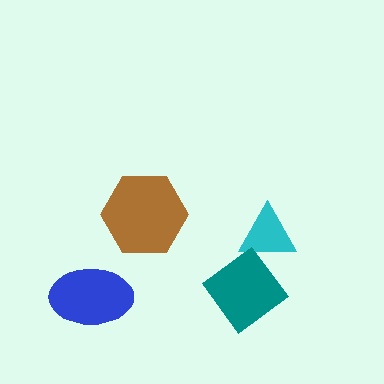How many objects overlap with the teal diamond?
1 object overlaps with the teal diamond.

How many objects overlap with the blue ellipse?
0 objects overlap with the blue ellipse.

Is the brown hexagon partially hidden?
No, no other shape covers it.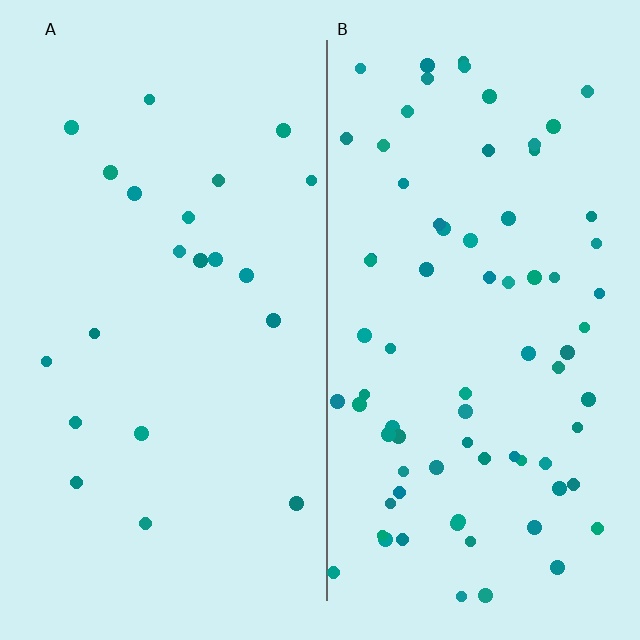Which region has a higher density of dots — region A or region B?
B (the right).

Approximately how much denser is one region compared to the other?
Approximately 3.6× — region B over region A.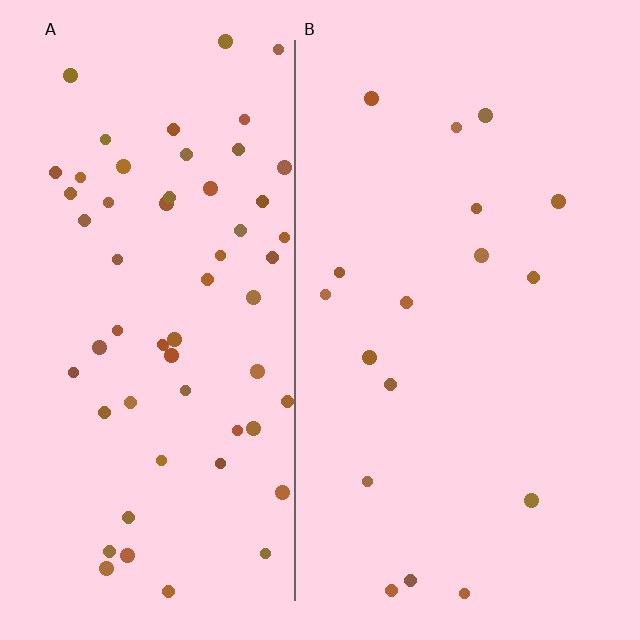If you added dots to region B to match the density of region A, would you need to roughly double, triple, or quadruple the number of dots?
Approximately triple.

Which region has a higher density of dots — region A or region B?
A (the left).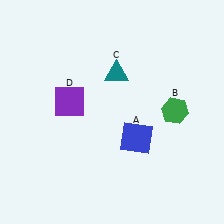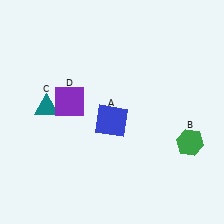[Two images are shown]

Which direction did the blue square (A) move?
The blue square (A) moved left.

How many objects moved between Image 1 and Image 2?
3 objects moved between the two images.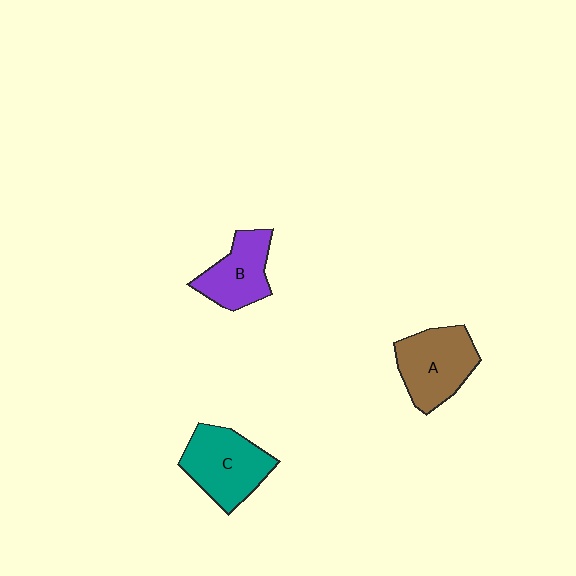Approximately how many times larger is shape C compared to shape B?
Approximately 1.3 times.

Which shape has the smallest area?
Shape B (purple).